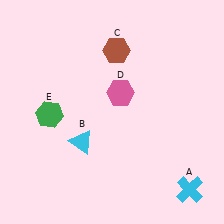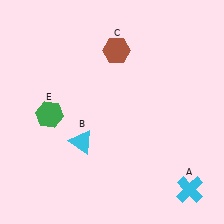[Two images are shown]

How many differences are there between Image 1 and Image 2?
There is 1 difference between the two images.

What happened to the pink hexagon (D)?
The pink hexagon (D) was removed in Image 2. It was in the top-right area of Image 1.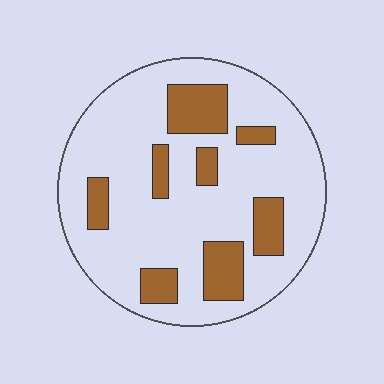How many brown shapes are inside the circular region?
8.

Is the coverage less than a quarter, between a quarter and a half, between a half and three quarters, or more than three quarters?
Less than a quarter.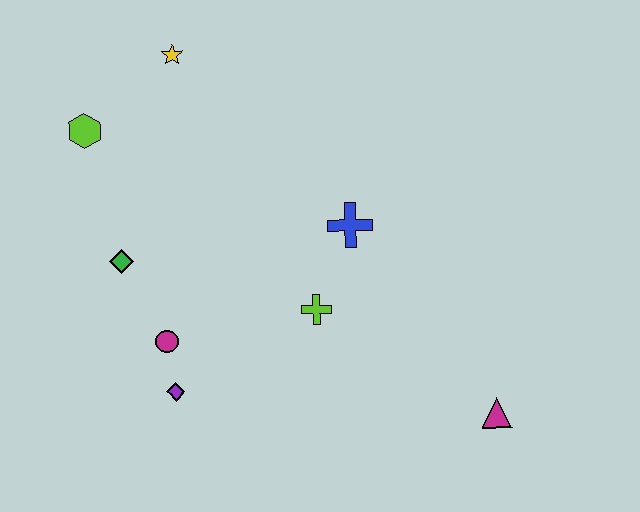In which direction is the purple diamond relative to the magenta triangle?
The purple diamond is to the left of the magenta triangle.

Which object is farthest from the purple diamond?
The yellow star is farthest from the purple diamond.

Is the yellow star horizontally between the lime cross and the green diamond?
Yes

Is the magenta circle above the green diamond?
No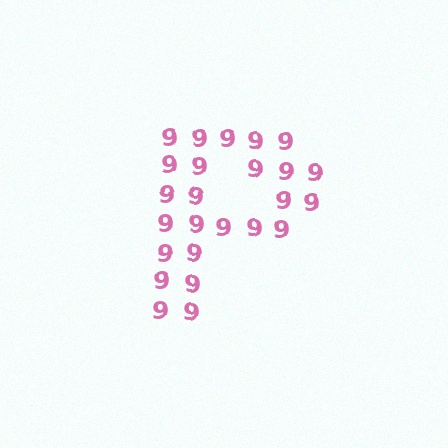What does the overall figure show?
The overall figure shows the letter P.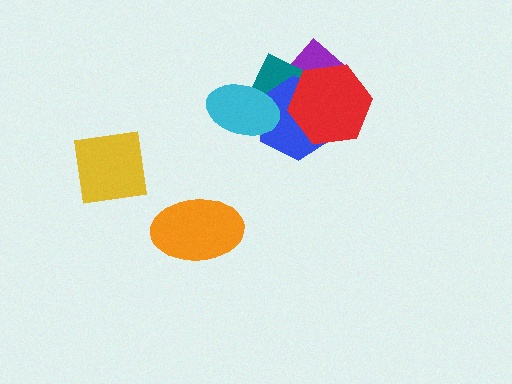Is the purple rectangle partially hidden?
Yes, it is partially covered by another shape.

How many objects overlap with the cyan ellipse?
3 objects overlap with the cyan ellipse.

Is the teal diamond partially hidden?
Yes, it is partially covered by another shape.